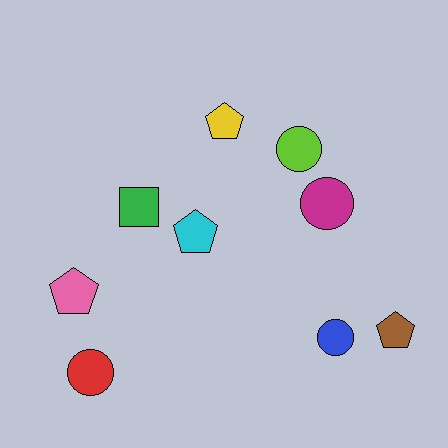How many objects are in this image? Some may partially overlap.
There are 9 objects.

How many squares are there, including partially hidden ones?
There is 1 square.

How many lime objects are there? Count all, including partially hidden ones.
There is 1 lime object.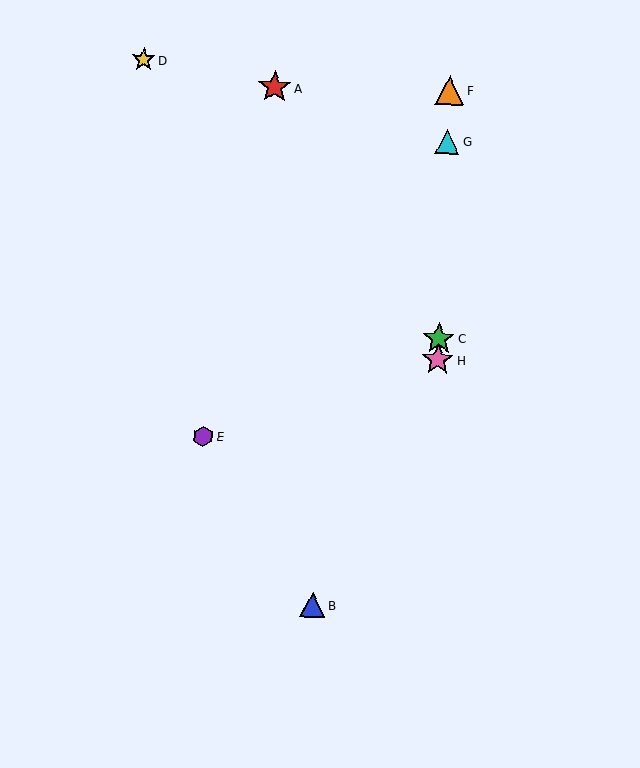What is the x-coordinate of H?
Object H is at x≈438.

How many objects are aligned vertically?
4 objects (C, F, G, H) are aligned vertically.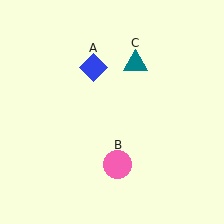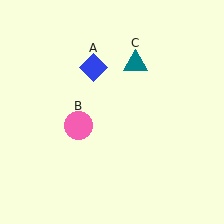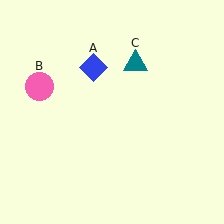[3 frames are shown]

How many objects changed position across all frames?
1 object changed position: pink circle (object B).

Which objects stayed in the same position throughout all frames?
Blue diamond (object A) and teal triangle (object C) remained stationary.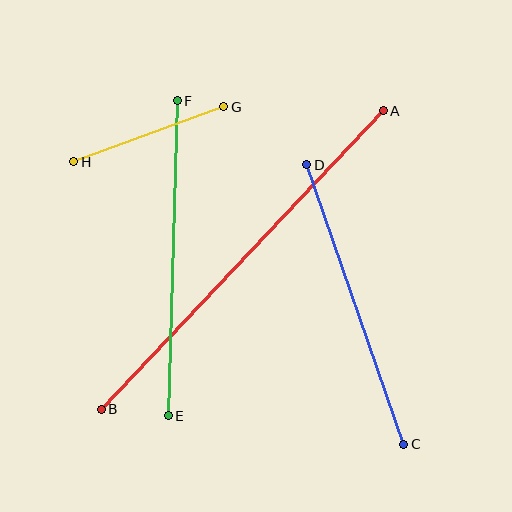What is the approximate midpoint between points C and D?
The midpoint is at approximately (355, 305) pixels.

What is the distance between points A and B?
The distance is approximately 411 pixels.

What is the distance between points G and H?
The distance is approximately 160 pixels.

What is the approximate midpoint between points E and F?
The midpoint is at approximately (173, 258) pixels.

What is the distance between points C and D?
The distance is approximately 296 pixels.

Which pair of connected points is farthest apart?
Points A and B are farthest apart.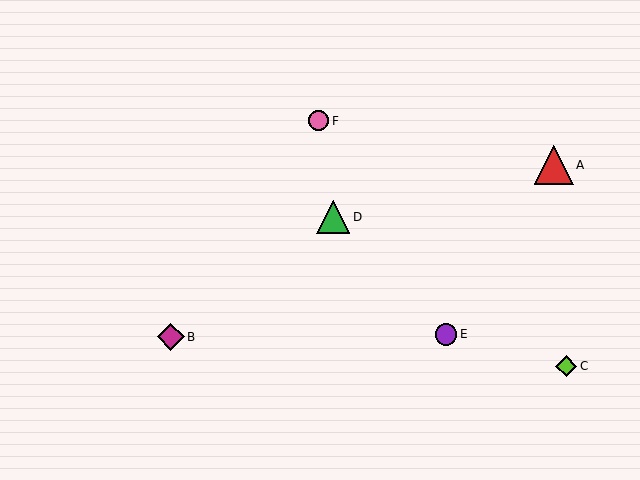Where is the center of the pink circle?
The center of the pink circle is at (318, 121).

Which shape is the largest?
The red triangle (labeled A) is the largest.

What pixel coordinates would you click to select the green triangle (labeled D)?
Click at (333, 217) to select the green triangle D.